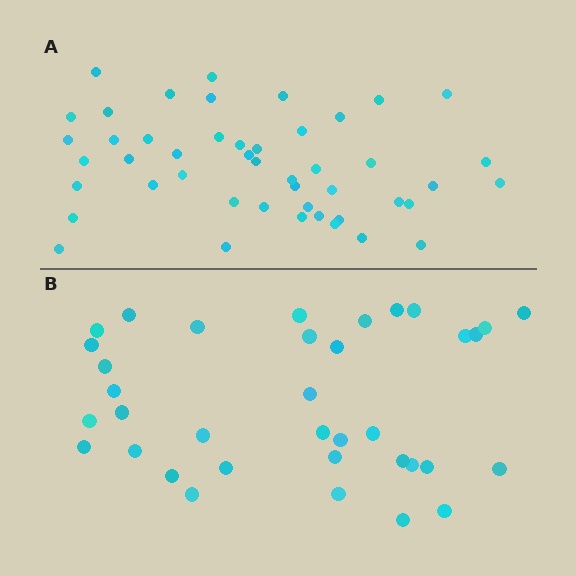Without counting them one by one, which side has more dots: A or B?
Region A (the top region) has more dots.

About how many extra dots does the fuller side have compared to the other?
Region A has roughly 12 or so more dots than region B.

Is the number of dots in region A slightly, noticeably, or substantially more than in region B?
Region A has noticeably more, but not dramatically so. The ratio is roughly 1.3 to 1.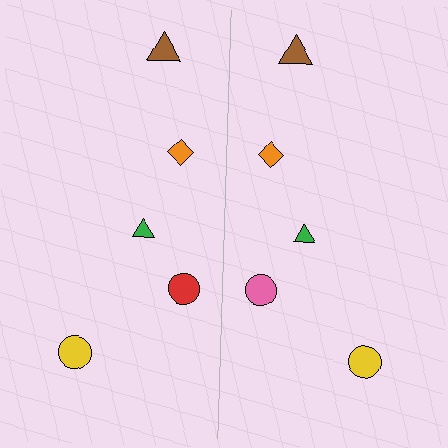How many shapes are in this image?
There are 10 shapes in this image.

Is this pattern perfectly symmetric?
No, the pattern is not perfectly symmetric. The pink circle on the right side breaks the symmetry — its mirror counterpart is red.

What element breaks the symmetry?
The pink circle on the right side breaks the symmetry — its mirror counterpart is red.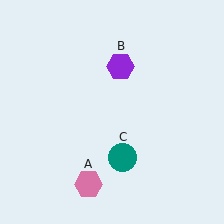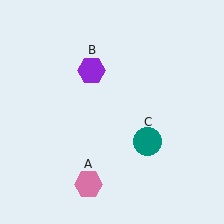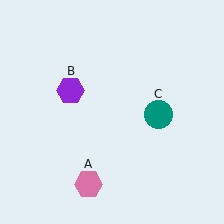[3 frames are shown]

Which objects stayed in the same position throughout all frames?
Pink hexagon (object A) remained stationary.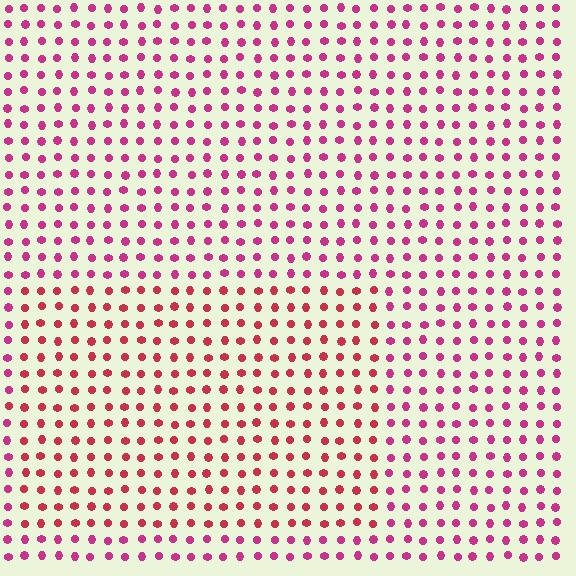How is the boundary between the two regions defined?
The boundary is defined purely by a slight shift in hue (about 27 degrees). Spacing, size, and orientation are identical on both sides.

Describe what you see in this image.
The image is filled with small magenta elements in a uniform arrangement. A rectangle-shaped region is visible where the elements are tinted to a slightly different hue, forming a subtle color boundary.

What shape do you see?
I see a rectangle.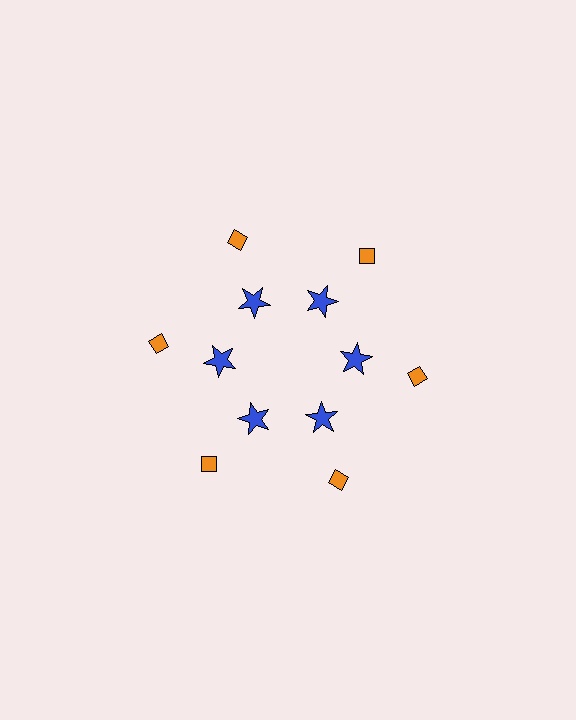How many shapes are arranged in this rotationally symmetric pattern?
There are 12 shapes, arranged in 6 groups of 2.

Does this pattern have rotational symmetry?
Yes, this pattern has 6-fold rotational symmetry. It looks the same after rotating 60 degrees around the center.